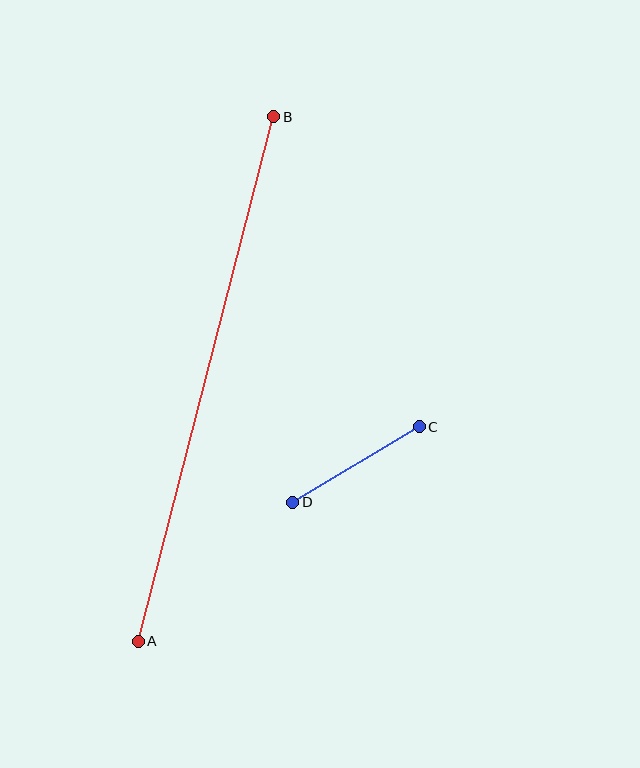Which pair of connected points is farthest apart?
Points A and B are farthest apart.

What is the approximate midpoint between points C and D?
The midpoint is at approximately (356, 465) pixels.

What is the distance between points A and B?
The distance is approximately 542 pixels.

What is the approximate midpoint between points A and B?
The midpoint is at approximately (206, 379) pixels.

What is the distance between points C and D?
The distance is approximately 147 pixels.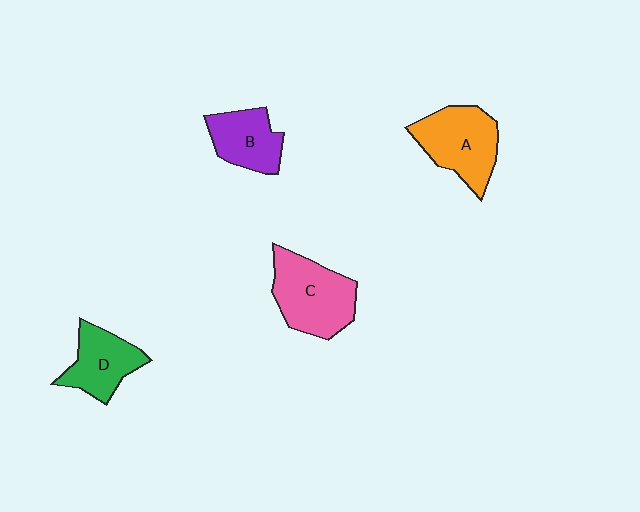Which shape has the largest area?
Shape C (pink).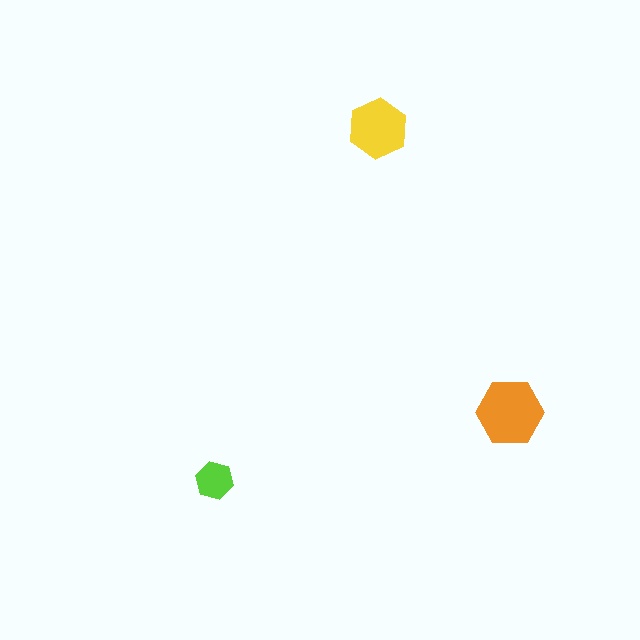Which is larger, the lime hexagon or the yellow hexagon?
The yellow one.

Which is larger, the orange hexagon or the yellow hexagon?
The orange one.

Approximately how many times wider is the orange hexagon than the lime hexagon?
About 1.5 times wider.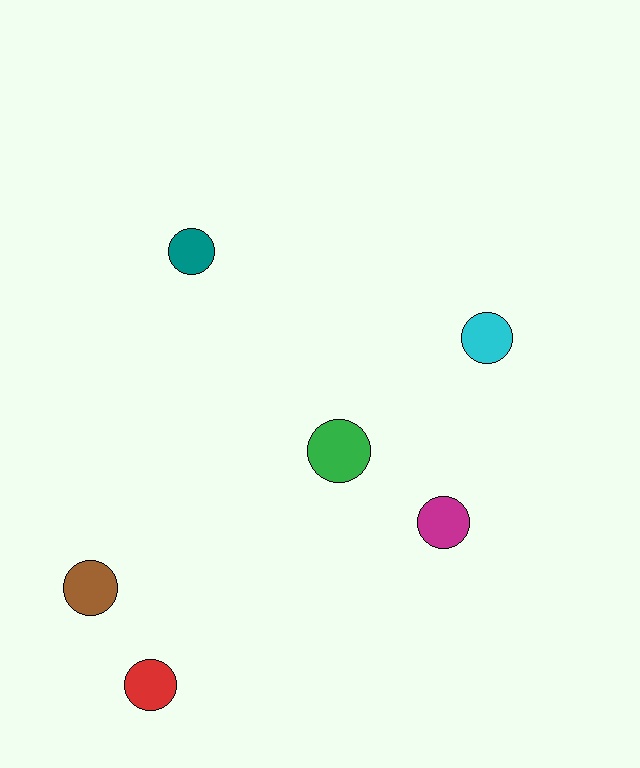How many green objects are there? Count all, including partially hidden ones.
There is 1 green object.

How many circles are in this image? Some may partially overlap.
There are 6 circles.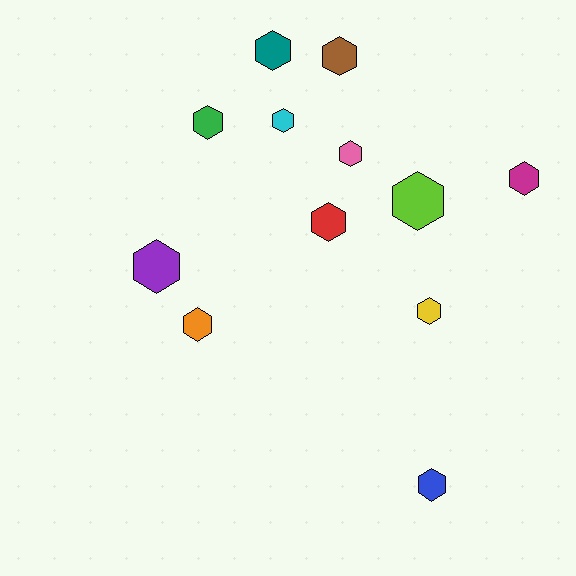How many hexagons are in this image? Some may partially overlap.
There are 12 hexagons.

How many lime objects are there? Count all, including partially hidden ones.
There is 1 lime object.